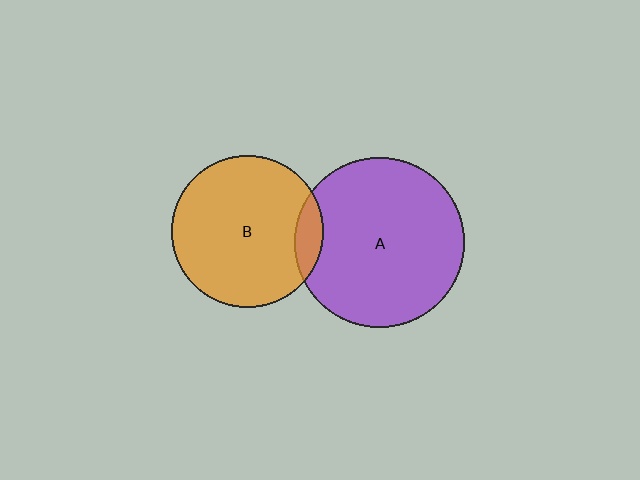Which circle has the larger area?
Circle A (purple).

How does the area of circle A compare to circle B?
Approximately 1.3 times.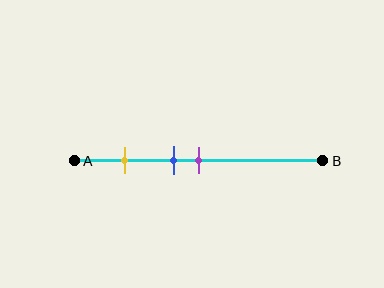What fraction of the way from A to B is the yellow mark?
The yellow mark is approximately 20% (0.2) of the way from A to B.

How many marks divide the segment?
There are 3 marks dividing the segment.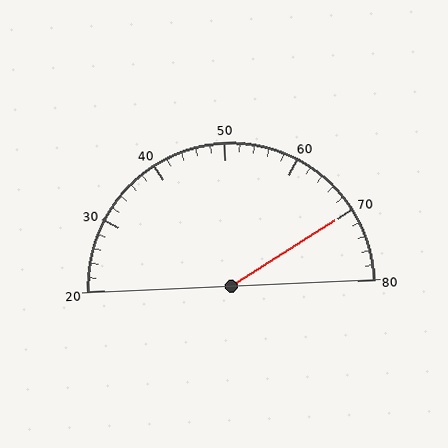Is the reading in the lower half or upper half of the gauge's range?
The reading is in the upper half of the range (20 to 80).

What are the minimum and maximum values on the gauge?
The gauge ranges from 20 to 80.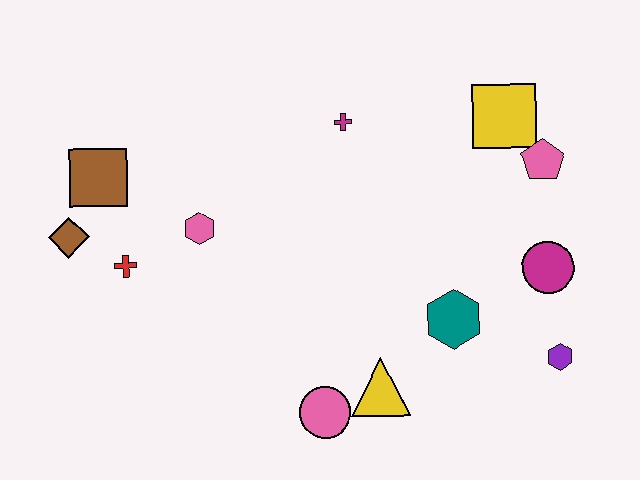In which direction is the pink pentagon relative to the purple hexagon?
The pink pentagon is above the purple hexagon.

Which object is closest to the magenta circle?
The purple hexagon is closest to the magenta circle.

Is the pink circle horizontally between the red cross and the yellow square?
Yes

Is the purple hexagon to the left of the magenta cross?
No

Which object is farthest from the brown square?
The purple hexagon is farthest from the brown square.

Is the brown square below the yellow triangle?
No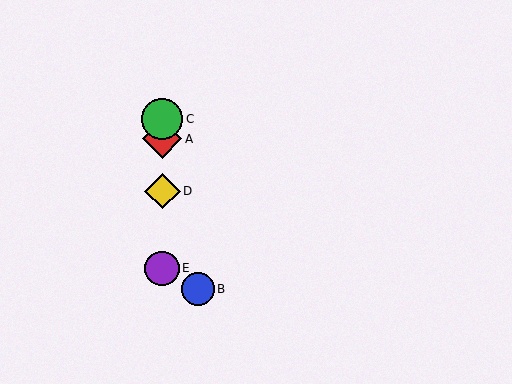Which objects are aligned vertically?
Objects A, C, D, E are aligned vertically.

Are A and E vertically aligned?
Yes, both are at x≈162.